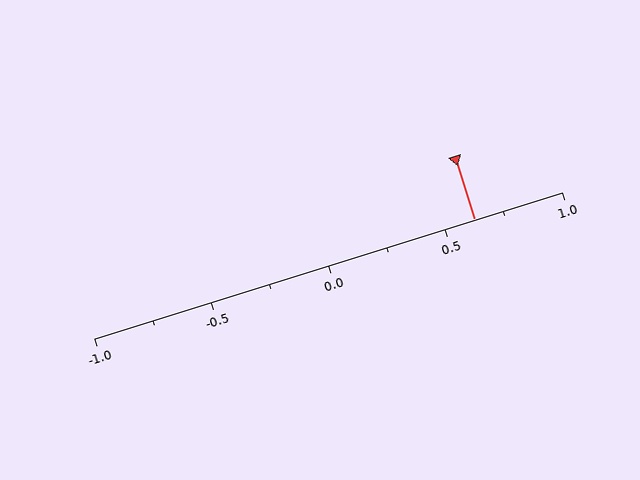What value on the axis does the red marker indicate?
The marker indicates approximately 0.62.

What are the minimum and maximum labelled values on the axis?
The axis runs from -1.0 to 1.0.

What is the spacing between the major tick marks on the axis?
The major ticks are spaced 0.5 apart.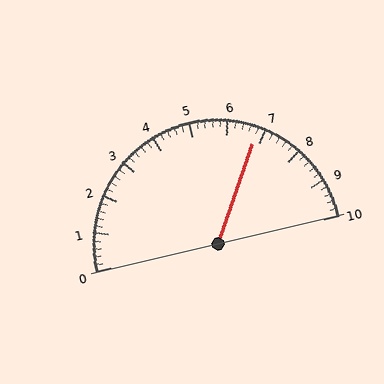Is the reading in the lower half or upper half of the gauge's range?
The reading is in the upper half of the range (0 to 10).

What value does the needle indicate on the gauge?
The needle indicates approximately 6.8.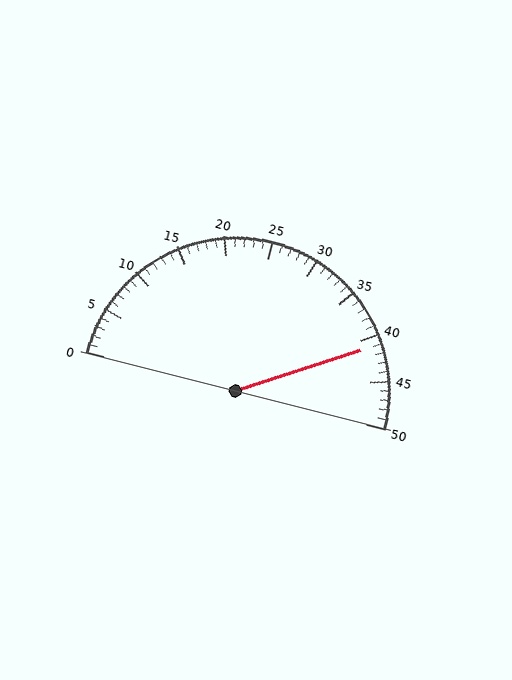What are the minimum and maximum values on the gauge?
The gauge ranges from 0 to 50.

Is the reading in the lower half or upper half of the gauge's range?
The reading is in the upper half of the range (0 to 50).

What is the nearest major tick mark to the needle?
The nearest major tick mark is 40.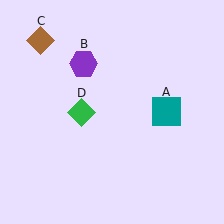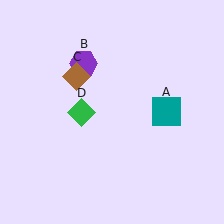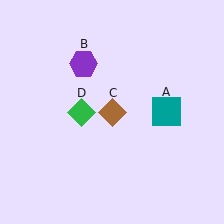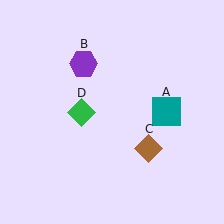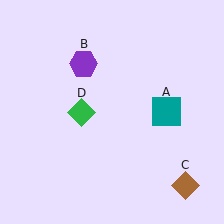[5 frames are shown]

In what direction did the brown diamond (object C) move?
The brown diamond (object C) moved down and to the right.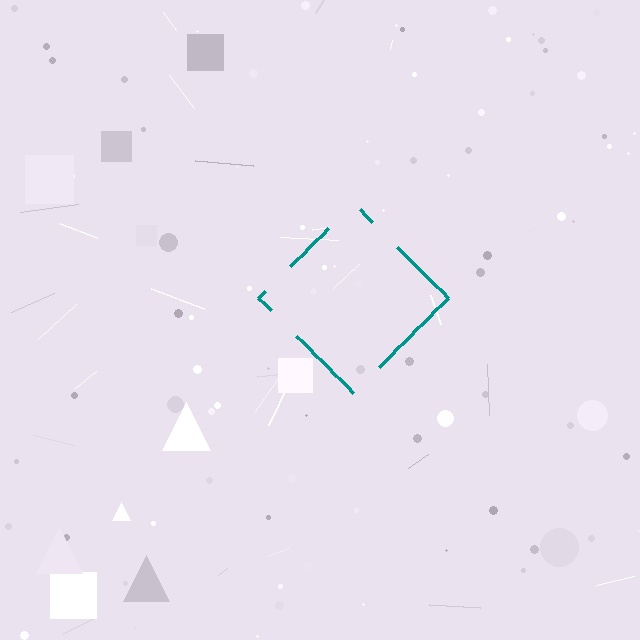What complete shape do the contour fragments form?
The contour fragments form a diamond.